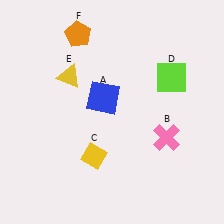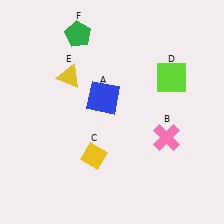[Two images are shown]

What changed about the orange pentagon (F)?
In Image 1, F is orange. In Image 2, it changed to green.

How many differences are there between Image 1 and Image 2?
There is 1 difference between the two images.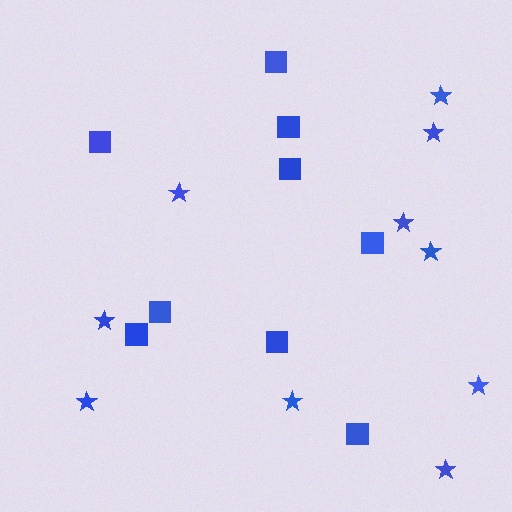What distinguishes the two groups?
There are 2 groups: one group of stars (10) and one group of squares (9).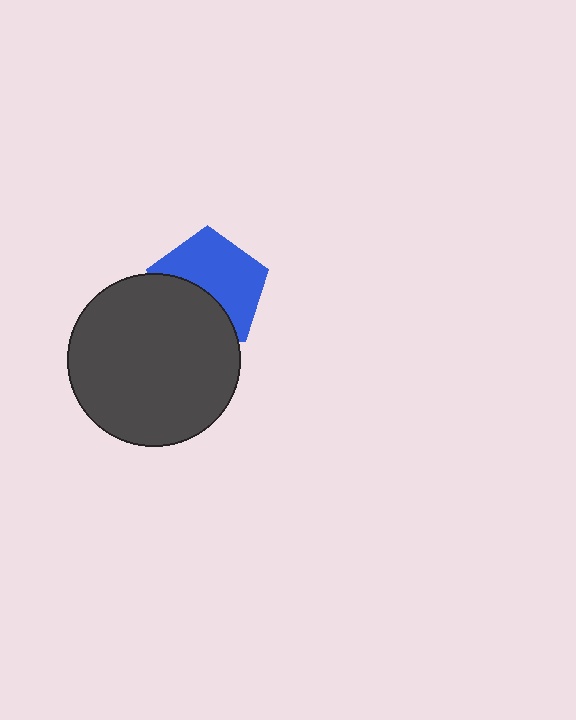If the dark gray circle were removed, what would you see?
You would see the complete blue pentagon.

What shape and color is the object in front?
The object in front is a dark gray circle.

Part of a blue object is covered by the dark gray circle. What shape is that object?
It is a pentagon.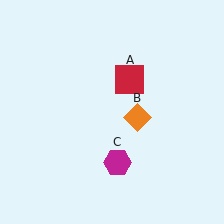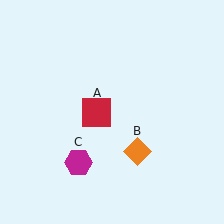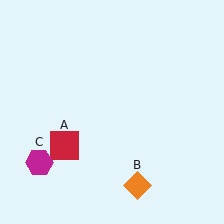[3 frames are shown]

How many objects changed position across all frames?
3 objects changed position: red square (object A), orange diamond (object B), magenta hexagon (object C).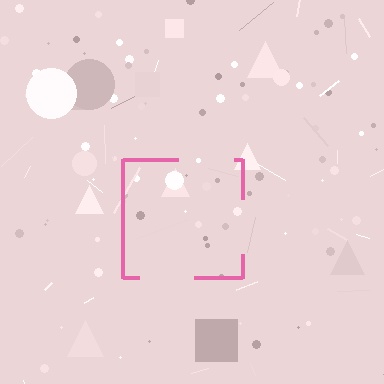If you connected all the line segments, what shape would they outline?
They would outline a square.